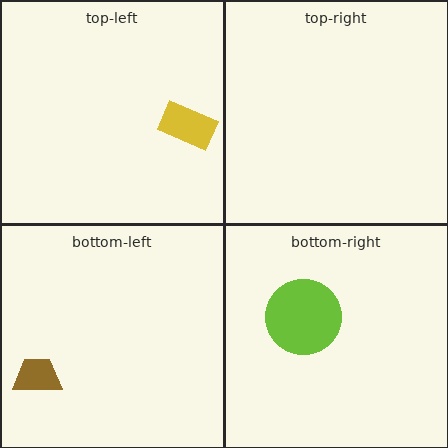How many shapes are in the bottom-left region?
1.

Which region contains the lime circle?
The bottom-right region.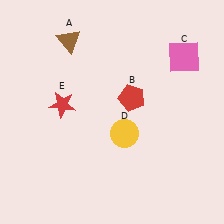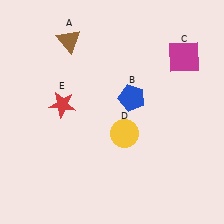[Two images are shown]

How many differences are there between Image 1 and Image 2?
There are 2 differences between the two images.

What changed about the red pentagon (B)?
In Image 1, B is red. In Image 2, it changed to blue.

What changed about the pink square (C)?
In Image 1, C is pink. In Image 2, it changed to magenta.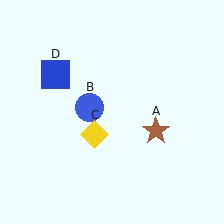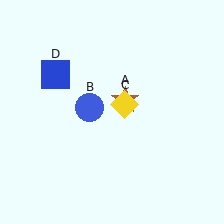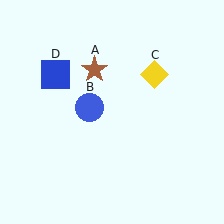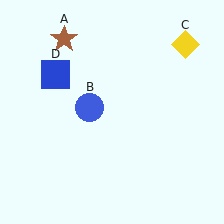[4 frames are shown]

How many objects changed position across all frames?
2 objects changed position: brown star (object A), yellow diamond (object C).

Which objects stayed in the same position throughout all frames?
Blue circle (object B) and blue square (object D) remained stationary.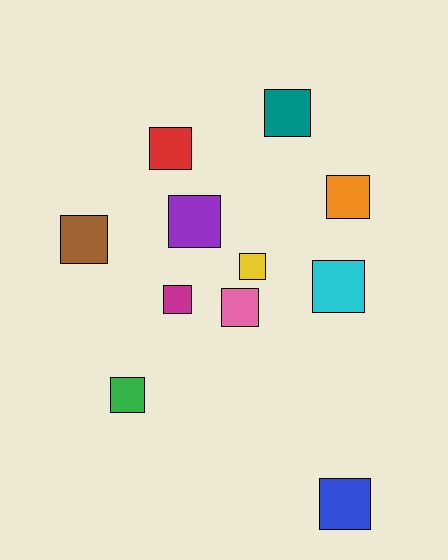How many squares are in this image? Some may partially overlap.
There are 11 squares.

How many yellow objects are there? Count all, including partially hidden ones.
There is 1 yellow object.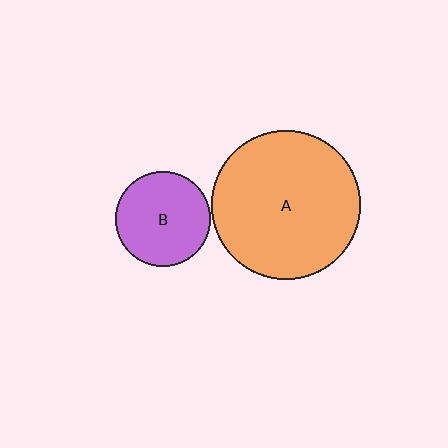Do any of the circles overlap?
No, none of the circles overlap.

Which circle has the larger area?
Circle A (orange).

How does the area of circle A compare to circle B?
Approximately 2.4 times.